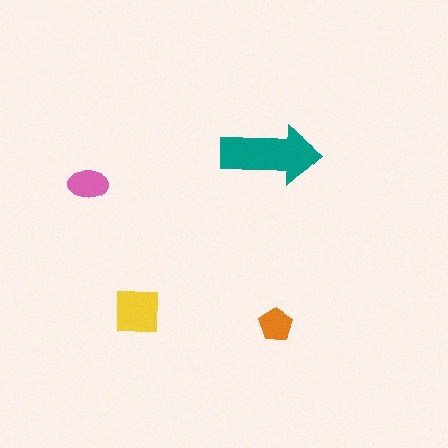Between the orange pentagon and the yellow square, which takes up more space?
The yellow square.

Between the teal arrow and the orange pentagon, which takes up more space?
The teal arrow.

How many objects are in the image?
There are 4 objects in the image.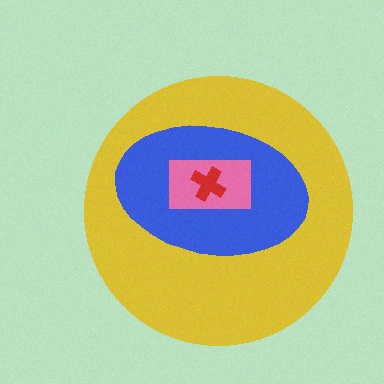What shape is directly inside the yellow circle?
The blue ellipse.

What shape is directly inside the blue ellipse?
The pink rectangle.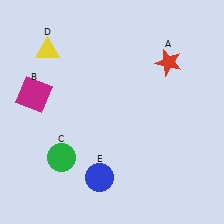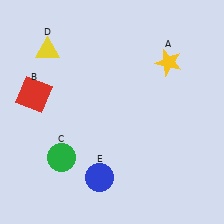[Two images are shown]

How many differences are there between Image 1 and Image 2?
There are 2 differences between the two images.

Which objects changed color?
A changed from red to yellow. B changed from magenta to red.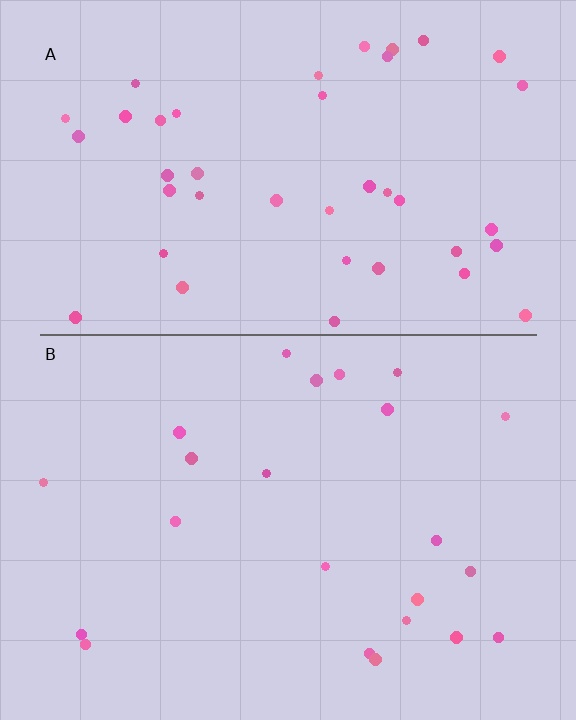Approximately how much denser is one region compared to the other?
Approximately 1.8× — region A over region B.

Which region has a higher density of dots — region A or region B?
A (the top).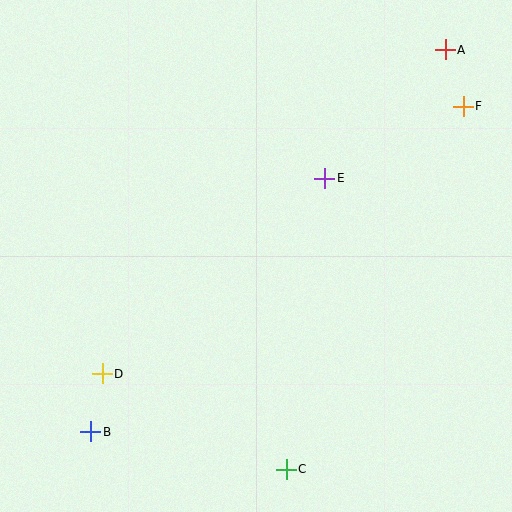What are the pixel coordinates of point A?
Point A is at (445, 50).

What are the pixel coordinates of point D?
Point D is at (102, 374).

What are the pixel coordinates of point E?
Point E is at (325, 178).